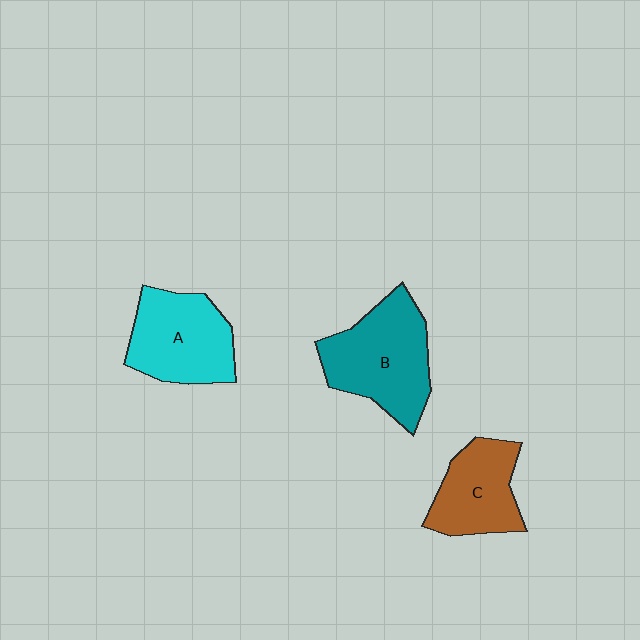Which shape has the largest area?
Shape B (teal).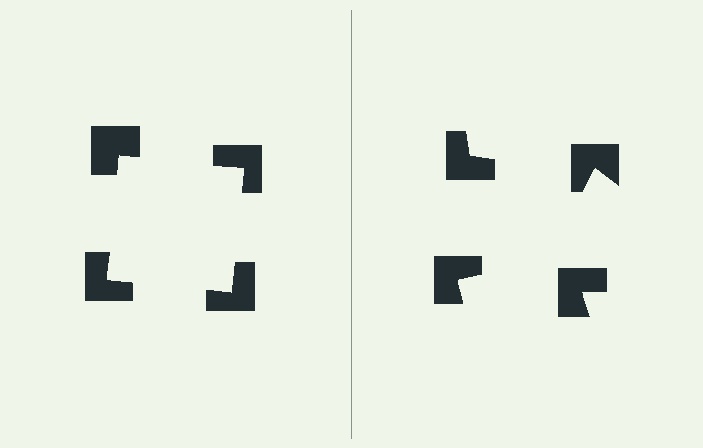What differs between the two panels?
The notched squares are positioned identically on both sides; only the wedge orientations differ. On the left they align to a square; on the right they are misaligned.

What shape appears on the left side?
An illusory square.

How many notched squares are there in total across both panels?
8 — 4 on each side.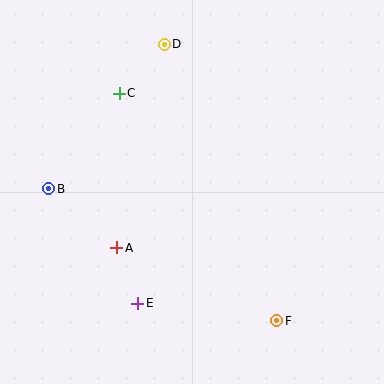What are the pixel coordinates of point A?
Point A is at (117, 248).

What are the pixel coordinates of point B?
Point B is at (49, 189).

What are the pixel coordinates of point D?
Point D is at (164, 44).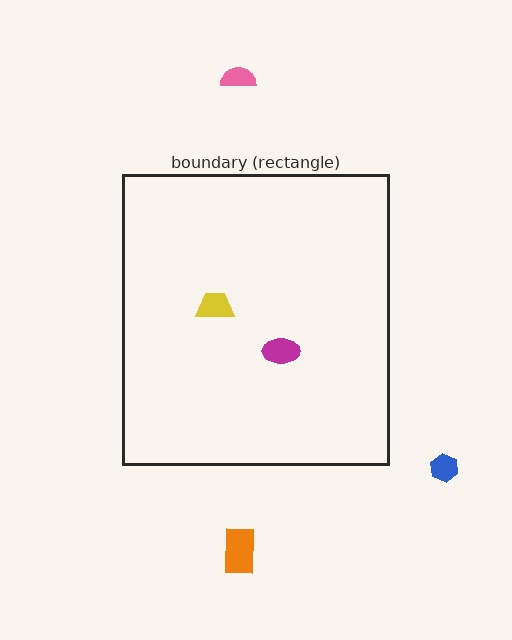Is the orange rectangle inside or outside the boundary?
Outside.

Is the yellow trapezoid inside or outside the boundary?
Inside.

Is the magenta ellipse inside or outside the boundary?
Inside.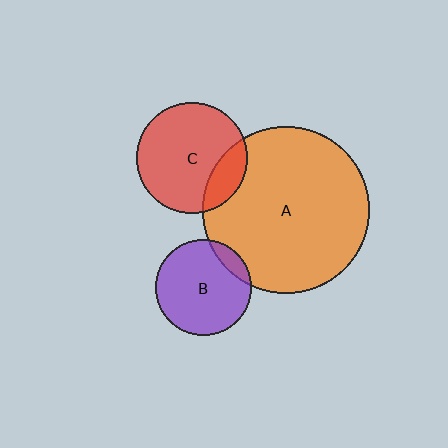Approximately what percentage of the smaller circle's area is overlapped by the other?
Approximately 20%.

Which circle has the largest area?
Circle A (orange).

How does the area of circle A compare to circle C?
Approximately 2.3 times.